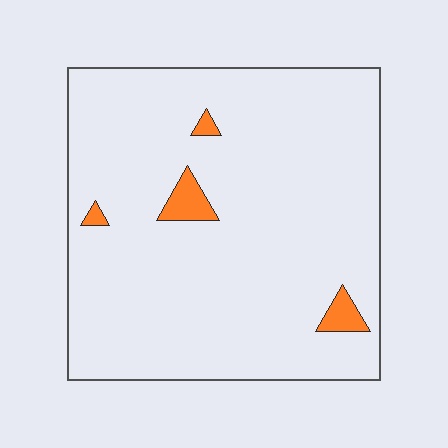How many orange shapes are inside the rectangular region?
4.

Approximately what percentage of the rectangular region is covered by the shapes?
Approximately 5%.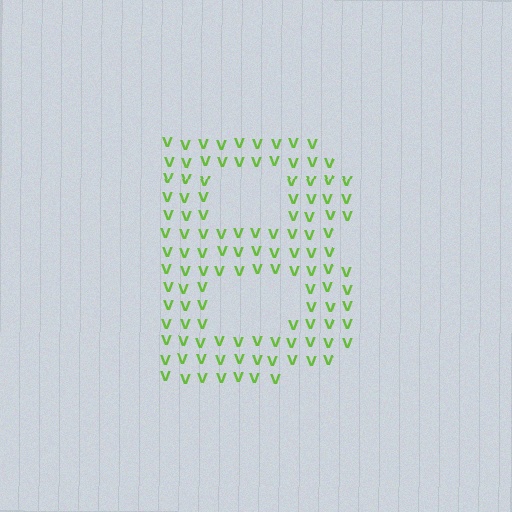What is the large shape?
The large shape is the letter B.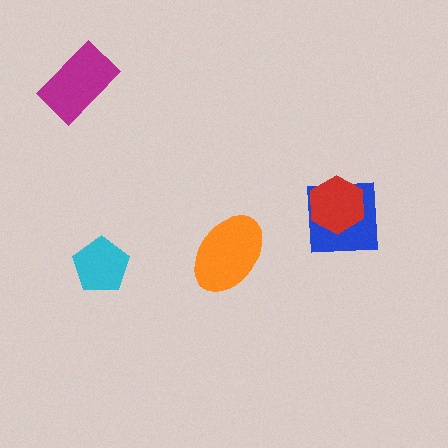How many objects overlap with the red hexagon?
1 object overlaps with the red hexagon.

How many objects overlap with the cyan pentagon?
0 objects overlap with the cyan pentagon.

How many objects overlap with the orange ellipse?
0 objects overlap with the orange ellipse.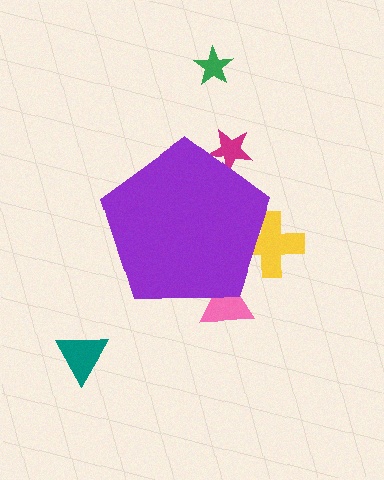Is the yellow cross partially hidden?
Yes, the yellow cross is partially hidden behind the purple pentagon.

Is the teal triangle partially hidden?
No, the teal triangle is fully visible.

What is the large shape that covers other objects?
A purple pentagon.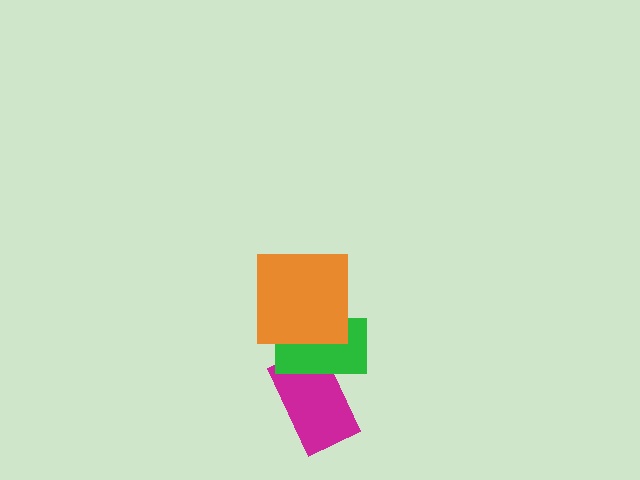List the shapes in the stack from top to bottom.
From top to bottom: the orange square, the green rectangle, the magenta rectangle.